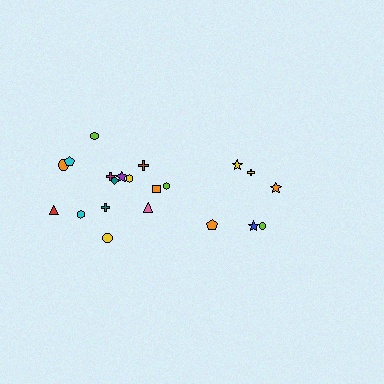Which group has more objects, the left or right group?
The left group.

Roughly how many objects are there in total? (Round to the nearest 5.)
Roughly 20 objects in total.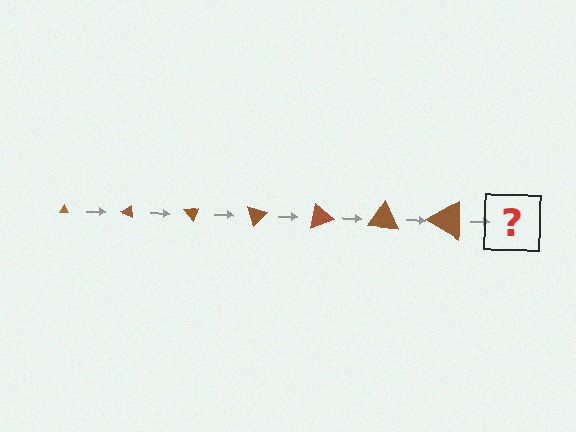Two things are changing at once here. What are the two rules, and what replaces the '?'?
The two rules are that the triangle grows larger each step and it rotates 25 degrees each step. The '?' should be a triangle, larger than the previous one and rotated 175 degrees from the start.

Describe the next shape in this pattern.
It should be a triangle, larger than the previous one and rotated 175 degrees from the start.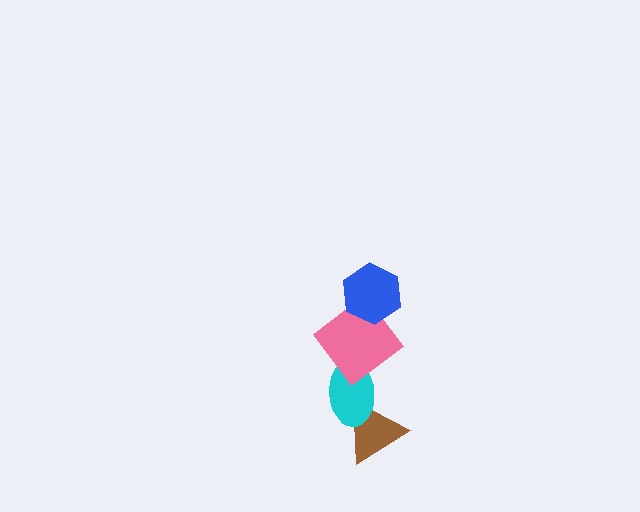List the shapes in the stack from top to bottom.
From top to bottom: the blue hexagon, the pink diamond, the cyan ellipse, the brown triangle.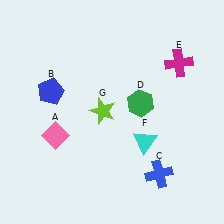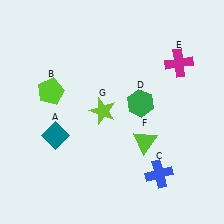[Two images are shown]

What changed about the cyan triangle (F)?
In Image 1, F is cyan. In Image 2, it changed to lime.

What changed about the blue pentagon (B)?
In Image 1, B is blue. In Image 2, it changed to lime.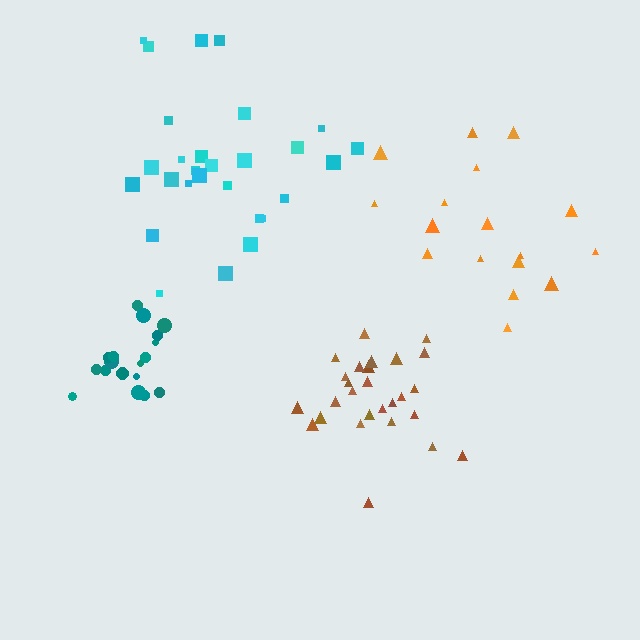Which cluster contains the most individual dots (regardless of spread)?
Cyan (28).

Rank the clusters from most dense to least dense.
teal, brown, cyan, orange.